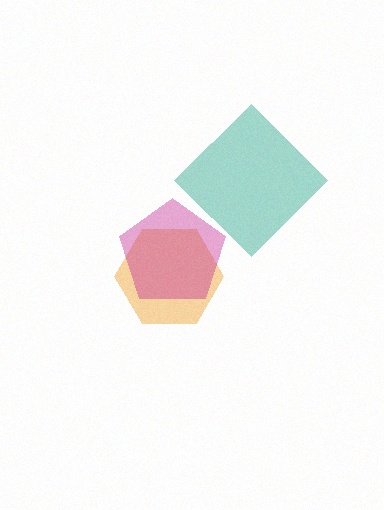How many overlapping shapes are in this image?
There are 3 overlapping shapes in the image.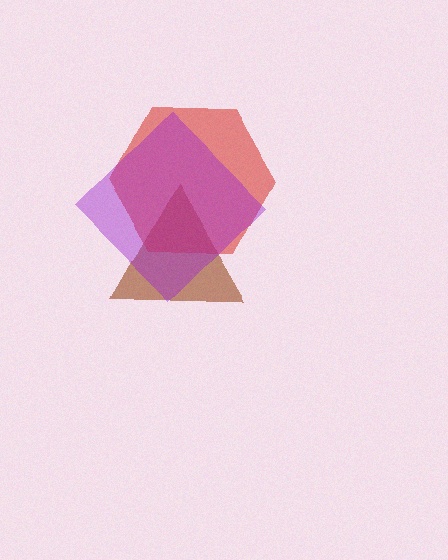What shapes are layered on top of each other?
The layered shapes are: a brown triangle, a red hexagon, a purple diamond.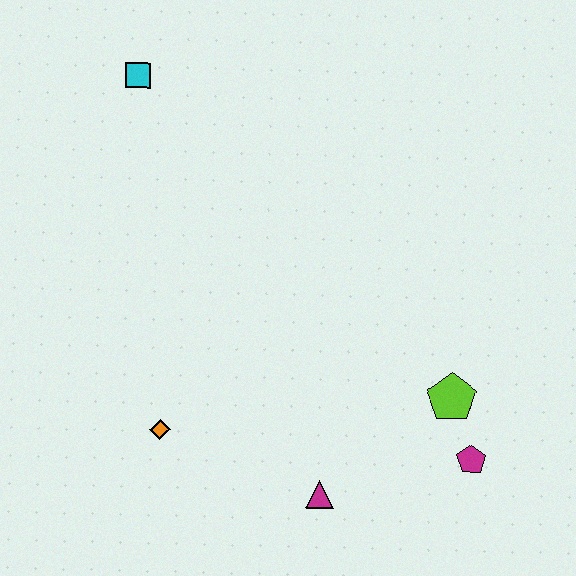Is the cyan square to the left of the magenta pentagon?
Yes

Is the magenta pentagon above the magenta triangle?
Yes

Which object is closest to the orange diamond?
The magenta triangle is closest to the orange diamond.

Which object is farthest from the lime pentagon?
The cyan square is farthest from the lime pentagon.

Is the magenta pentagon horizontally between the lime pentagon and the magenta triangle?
No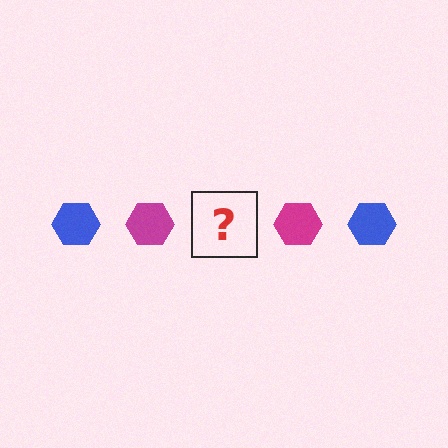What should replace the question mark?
The question mark should be replaced with a blue hexagon.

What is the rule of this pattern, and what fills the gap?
The rule is that the pattern cycles through blue, magenta hexagons. The gap should be filled with a blue hexagon.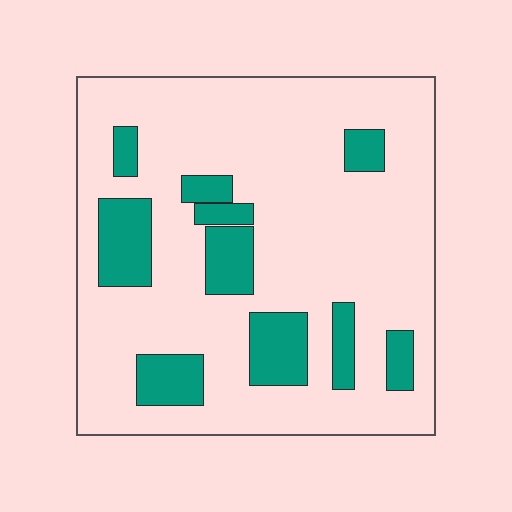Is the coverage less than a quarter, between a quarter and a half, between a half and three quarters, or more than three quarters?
Less than a quarter.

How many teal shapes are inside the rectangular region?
10.